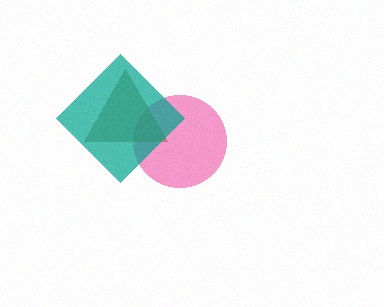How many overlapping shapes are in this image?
There are 3 overlapping shapes in the image.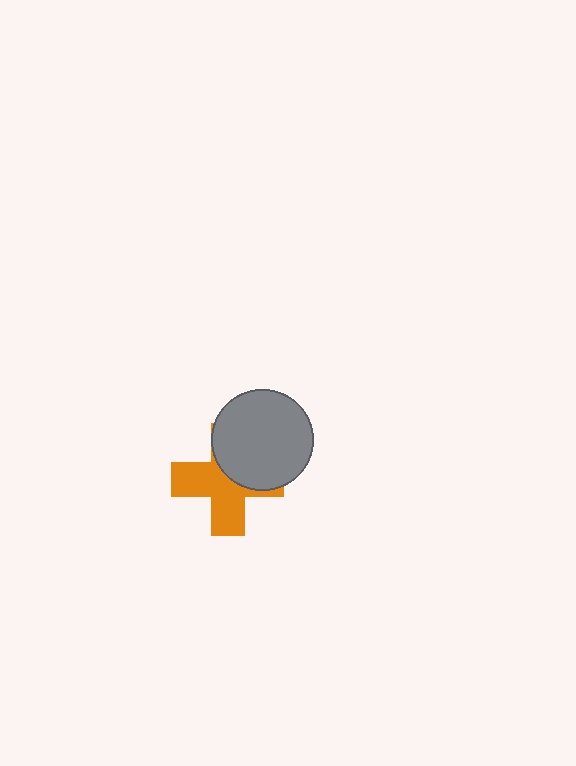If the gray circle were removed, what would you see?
You would see the complete orange cross.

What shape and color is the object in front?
The object in front is a gray circle.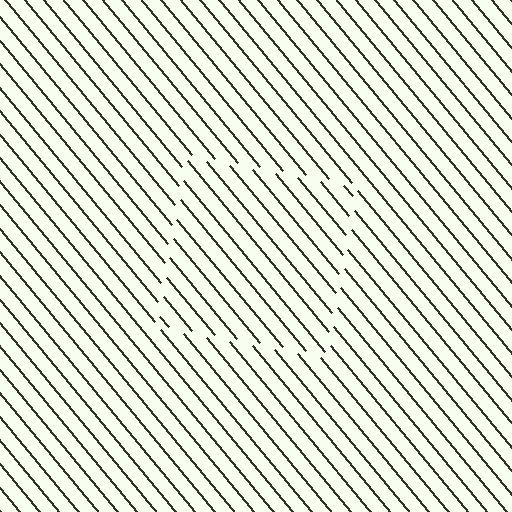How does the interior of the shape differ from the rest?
The interior of the shape contains the same grating, shifted by half a period — the contour is defined by the phase discontinuity where line-ends from the inner and outer gratings abut.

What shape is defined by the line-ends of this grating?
An illusory square. The interior of the shape contains the same grating, shifted by half a period — the contour is defined by the phase discontinuity where line-ends from the inner and outer gratings abut.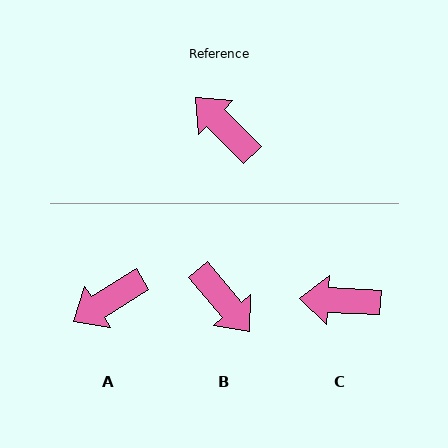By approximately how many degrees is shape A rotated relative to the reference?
Approximately 77 degrees counter-clockwise.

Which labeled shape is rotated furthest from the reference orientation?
B, about 175 degrees away.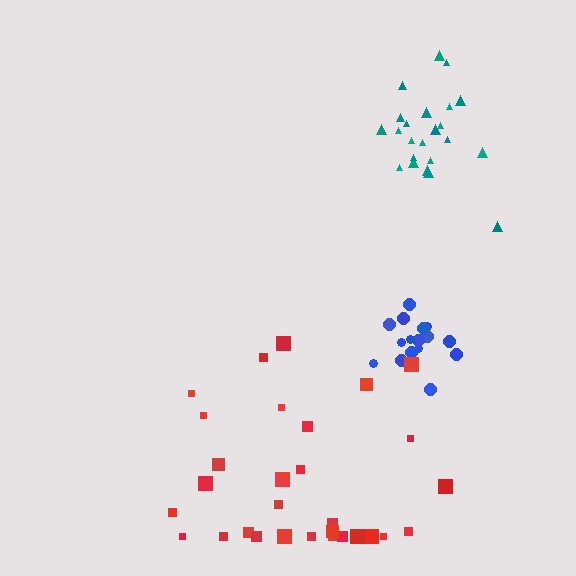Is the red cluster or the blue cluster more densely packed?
Blue.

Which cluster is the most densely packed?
Blue.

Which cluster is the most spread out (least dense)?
Red.